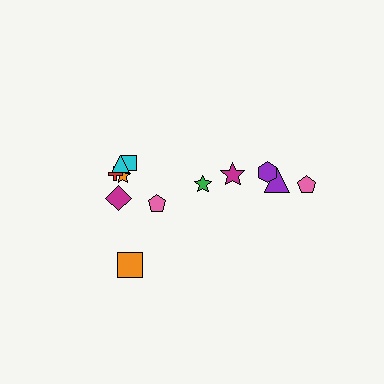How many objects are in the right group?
There are 5 objects.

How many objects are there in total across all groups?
There are 12 objects.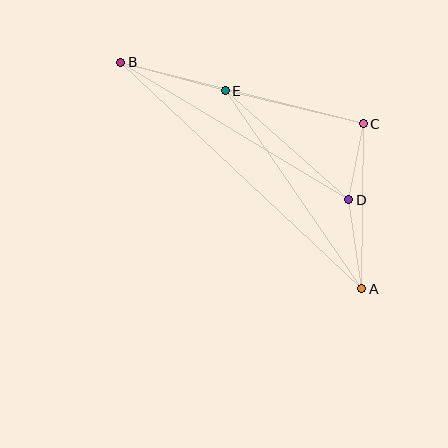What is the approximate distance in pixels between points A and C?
The distance between A and C is approximately 165 pixels.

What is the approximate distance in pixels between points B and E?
The distance between B and E is approximately 109 pixels.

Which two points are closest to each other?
Points C and D are closest to each other.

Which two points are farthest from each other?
Points A and B are farthest from each other.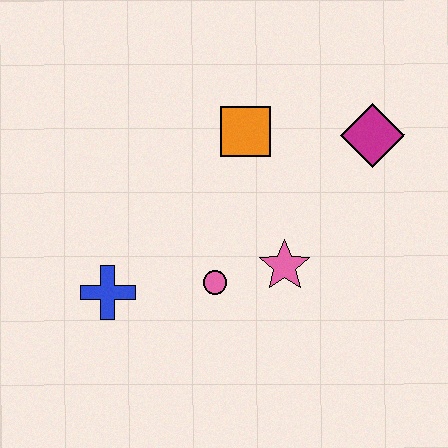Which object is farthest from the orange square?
The blue cross is farthest from the orange square.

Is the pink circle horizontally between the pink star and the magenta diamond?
No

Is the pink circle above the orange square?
No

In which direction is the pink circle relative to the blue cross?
The pink circle is to the right of the blue cross.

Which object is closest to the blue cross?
The pink circle is closest to the blue cross.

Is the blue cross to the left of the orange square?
Yes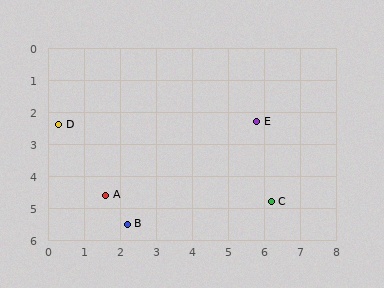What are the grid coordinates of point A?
Point A is at approximately (1.6, 4.6).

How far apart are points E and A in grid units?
Points E and A are about 4.8 grid units apart.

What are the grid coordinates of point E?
Point E is at approximately (5.8, 2.3).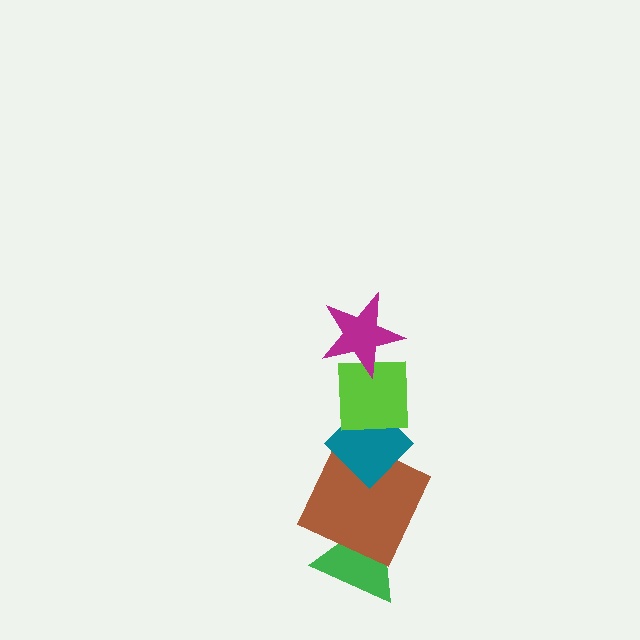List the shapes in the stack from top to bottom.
From top to bottom: the magenta star, the lime square, the teal diamond, the brown square, the green triangle.